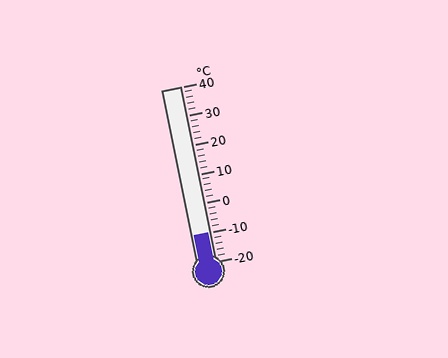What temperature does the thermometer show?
The thermometer shows approximately -10°C.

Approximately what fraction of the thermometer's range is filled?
The thermometer is filled to approximately 15% of its range.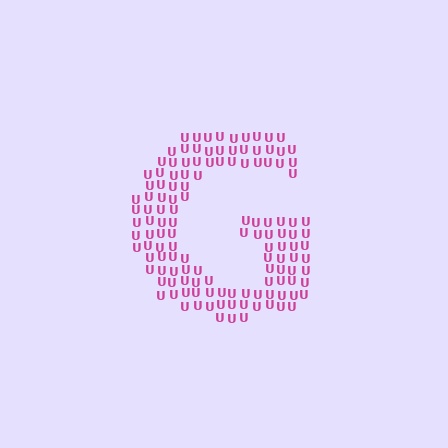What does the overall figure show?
The overall figure shows the letter G.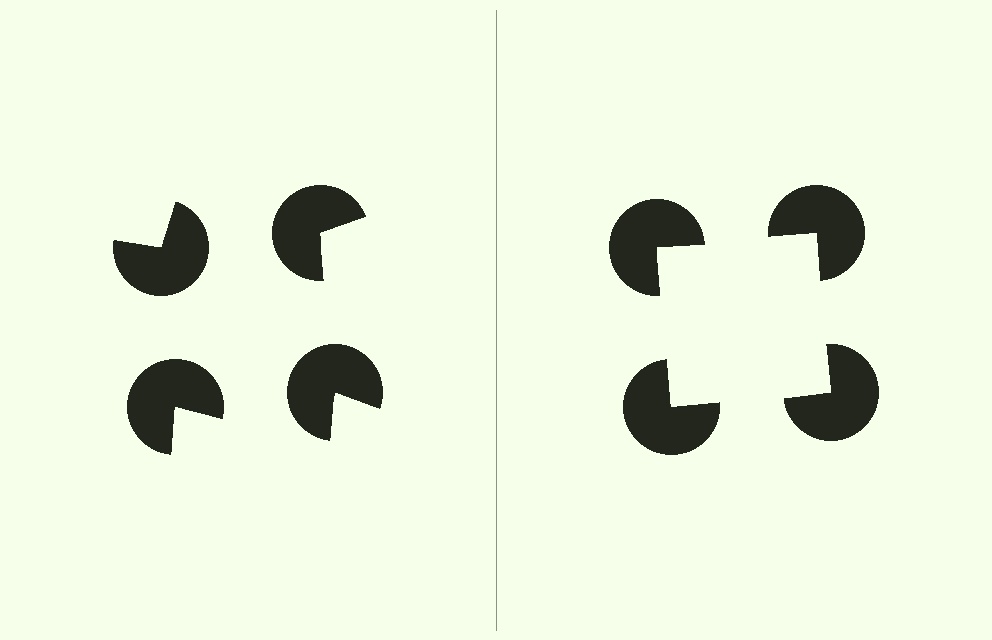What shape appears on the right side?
An illusory square.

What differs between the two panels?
The pac-man discs are positioned identically on both sides; only the wedge orientations differ. On the right they align to a square; on the left they are misaligned.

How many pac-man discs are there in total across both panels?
8 — 4 on each side.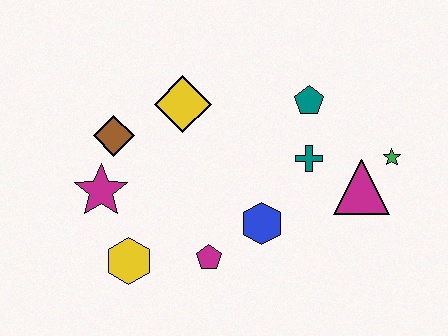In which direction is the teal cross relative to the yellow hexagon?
The teal cross is to the right of the yellow hexagon.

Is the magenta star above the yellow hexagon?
Yes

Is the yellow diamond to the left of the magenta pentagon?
Yes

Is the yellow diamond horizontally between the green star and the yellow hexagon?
Yes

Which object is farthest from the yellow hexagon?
The green star is farthest from the yellow hexagon.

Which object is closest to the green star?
The magenta triangle is closest to the green star.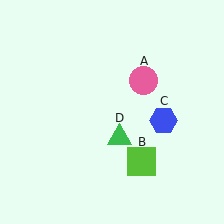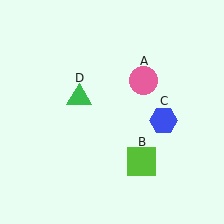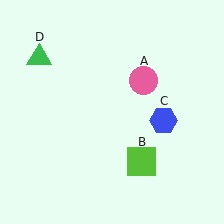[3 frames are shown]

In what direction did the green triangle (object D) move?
The green triangle (object D) moved up and to the left.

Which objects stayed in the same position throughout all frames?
Pink circle (object A) and lime square (object B) and blue hexagon (object C) remained stationary.